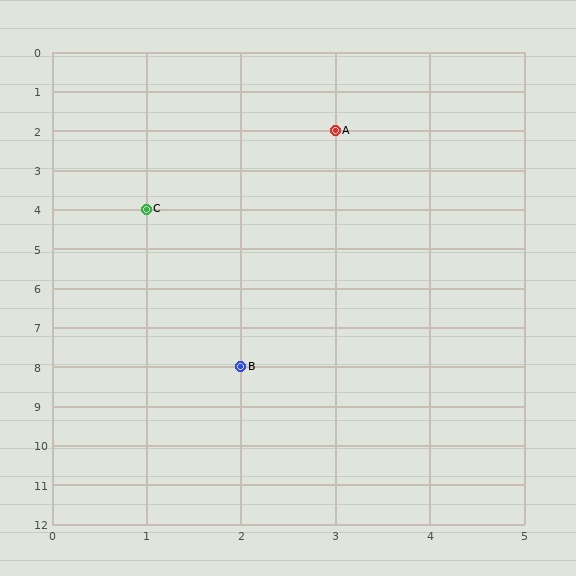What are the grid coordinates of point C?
Point C is at grid coordinates (1, 4).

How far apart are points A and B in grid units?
Points A and B are 1 column and 6 rows apart (about 6.1 grid units diagonally).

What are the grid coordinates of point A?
Point A is at grid coordinates (3, 2).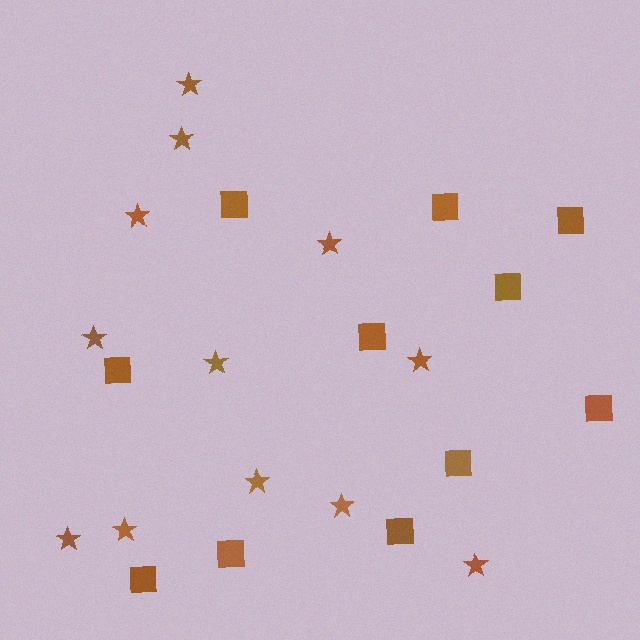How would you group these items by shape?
There are 2 groups: one group of stars (12) and one group of squares (11).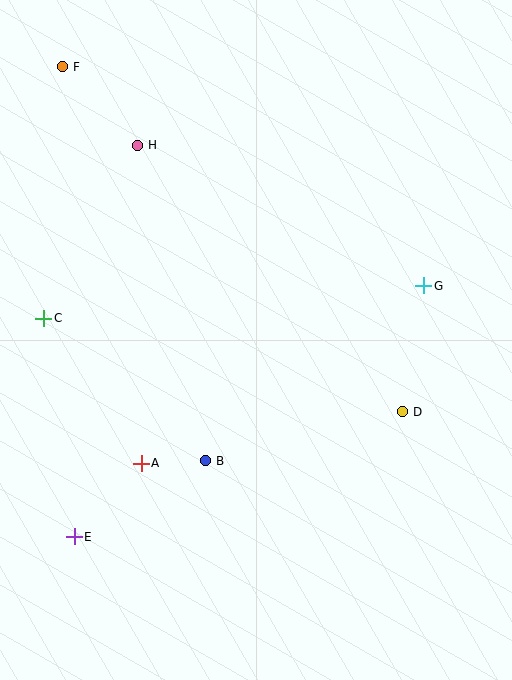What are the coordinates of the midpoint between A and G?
The midpoint between A and G is at (282, 374).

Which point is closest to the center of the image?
Point B at (206, 461) is closest to the center.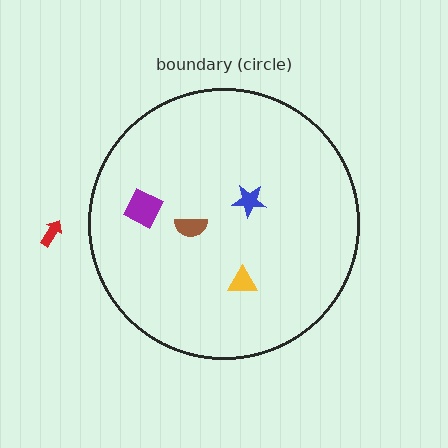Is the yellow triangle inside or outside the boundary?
Inside.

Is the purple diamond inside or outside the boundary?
Inside.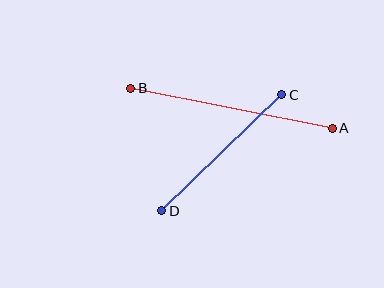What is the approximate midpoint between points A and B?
The midpoint is at approximately (232, 108) pixels.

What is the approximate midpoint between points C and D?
The midpoint is at approximately (222, 153) pixels.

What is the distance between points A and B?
The distance is approximately 206 pixels.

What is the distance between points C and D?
The distance is approximately 167 pixels.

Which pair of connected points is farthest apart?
Points A and B are farthest apart.